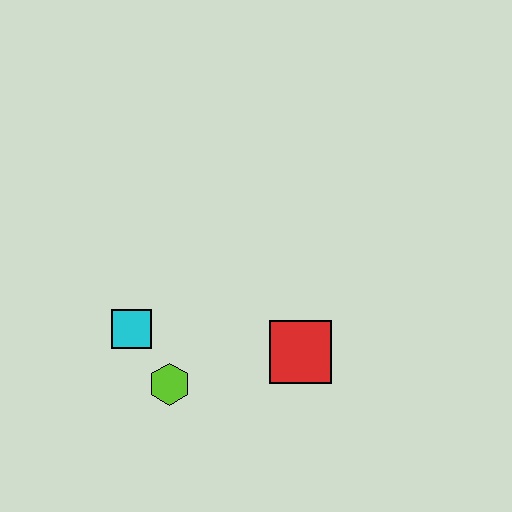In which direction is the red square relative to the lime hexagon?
The red square is to the right of the lime hexagon.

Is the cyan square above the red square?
Yes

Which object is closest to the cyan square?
The lime hexagon is closest to the cyan square.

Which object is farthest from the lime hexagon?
The red square is farthest from the lime hexagon.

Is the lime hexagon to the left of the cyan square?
No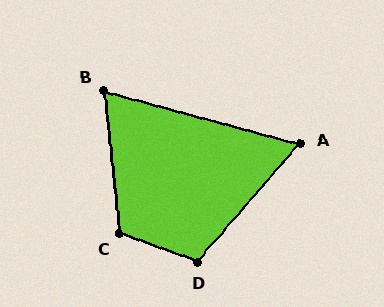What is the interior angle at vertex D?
Approximately 111 degrees (obtuse).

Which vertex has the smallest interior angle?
A, at approximately 64 degrees.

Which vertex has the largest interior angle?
C, at approximately 116 degrees.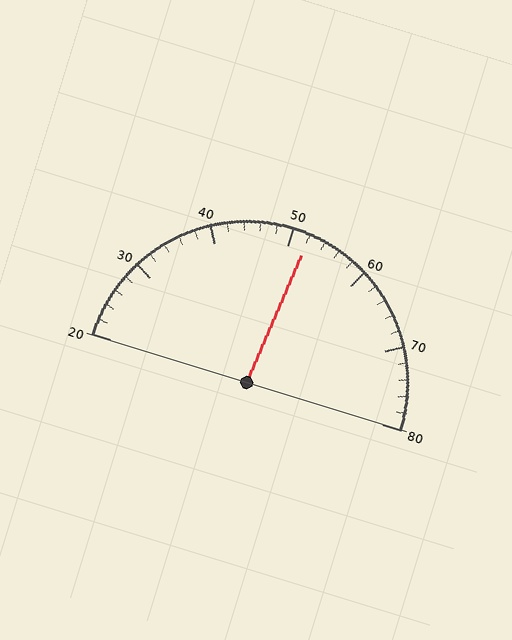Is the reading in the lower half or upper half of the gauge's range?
The reading is in the upper half of the range (20 to 80).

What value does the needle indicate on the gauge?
The needle indicates approximately 52.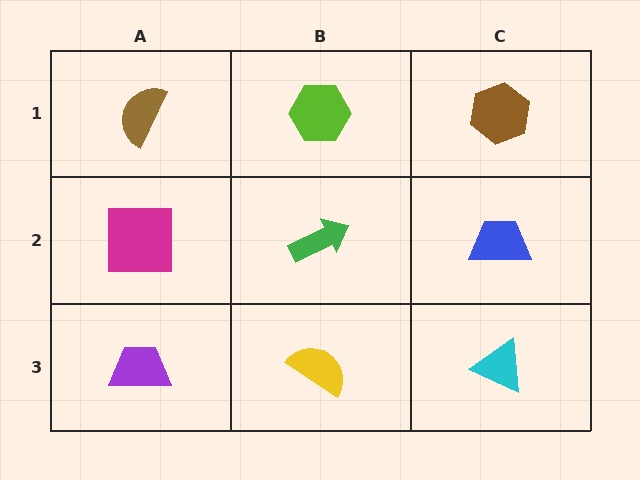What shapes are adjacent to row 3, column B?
A green arrow (row 2, column B), a purple trapezoid (row 3, column A), a cyan triangle (row 3, column C).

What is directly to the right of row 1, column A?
A lime hexagon.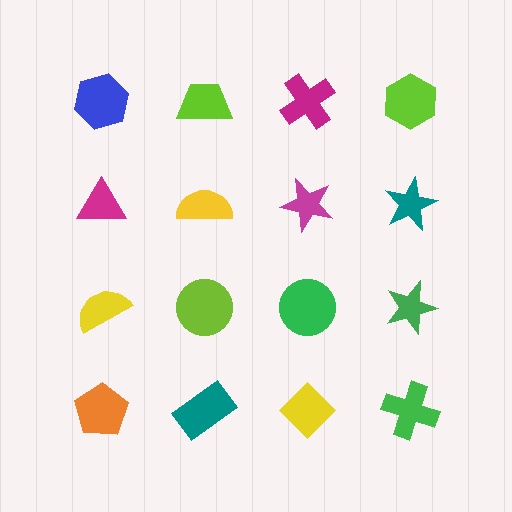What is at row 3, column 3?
A green circle.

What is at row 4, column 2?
A teal rectangle.